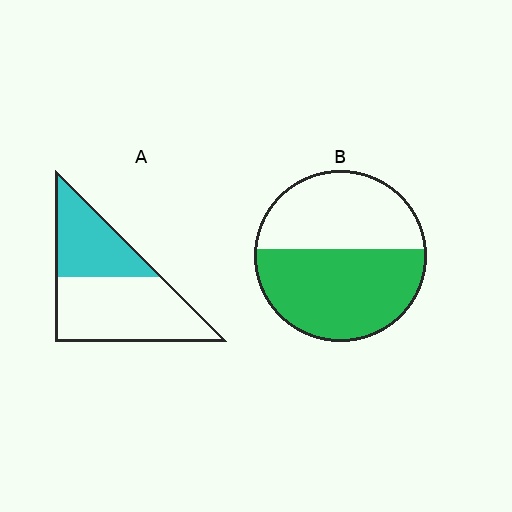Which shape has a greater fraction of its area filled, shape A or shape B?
Shape B.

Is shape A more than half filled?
No.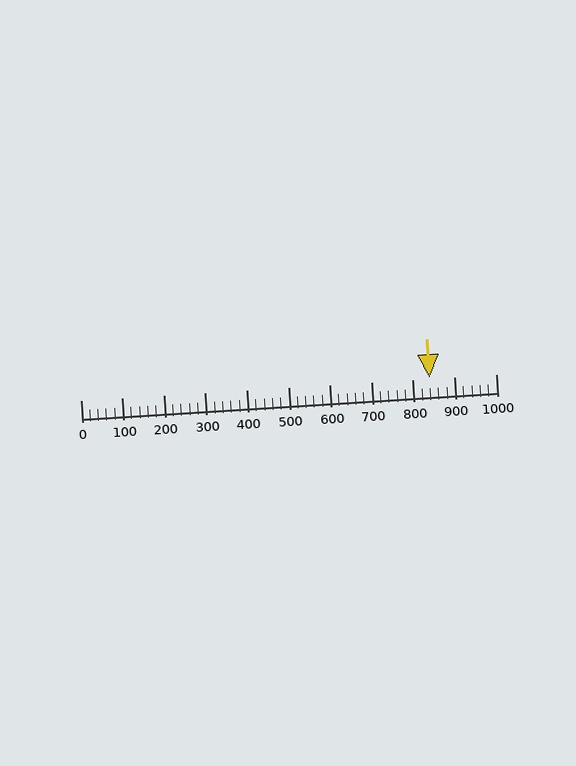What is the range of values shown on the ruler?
The ruler shows values from 0 to 1000.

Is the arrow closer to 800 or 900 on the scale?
The arrow is closer to 800.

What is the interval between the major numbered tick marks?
The major tick marks are spaced 100 units apart.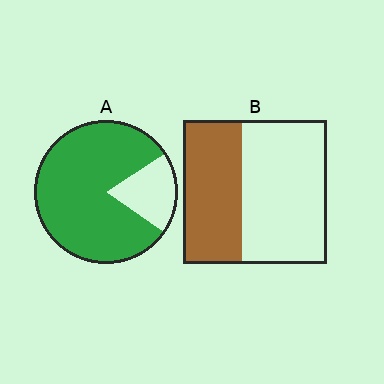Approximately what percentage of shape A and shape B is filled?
A is approximately 80% and B is approximately 40%.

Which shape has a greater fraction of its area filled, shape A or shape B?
Shape A.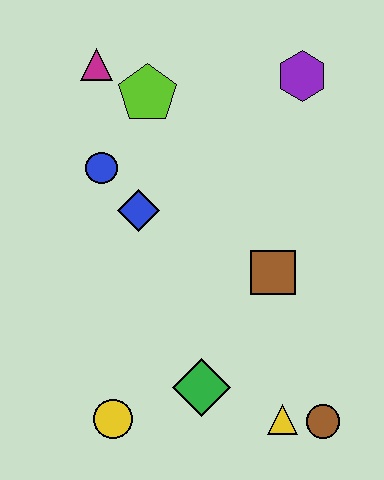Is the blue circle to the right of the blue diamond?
No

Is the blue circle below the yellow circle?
No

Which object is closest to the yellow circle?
The green diamond is closest to the yellow circle.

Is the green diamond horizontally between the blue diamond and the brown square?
Yes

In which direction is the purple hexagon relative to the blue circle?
The purple hexagon is to the right of the blue circle.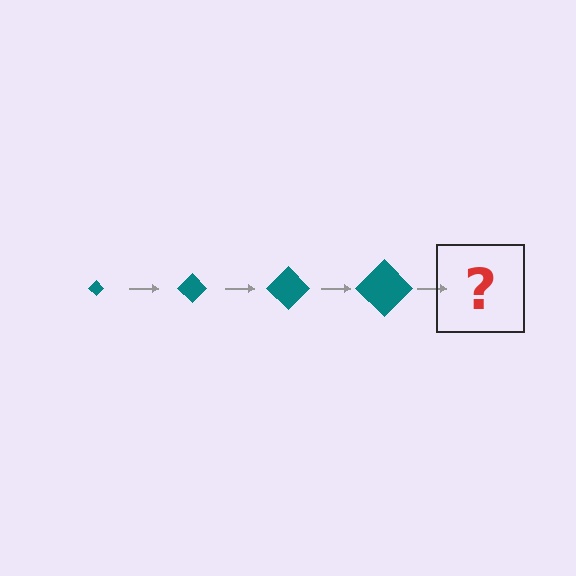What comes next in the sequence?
The next element should be a teal diamond, larger than the previous one.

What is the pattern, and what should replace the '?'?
The pattern is that the diamond gets progressively larger each step. The '?' should be a teal diamond, larger than the previous one.